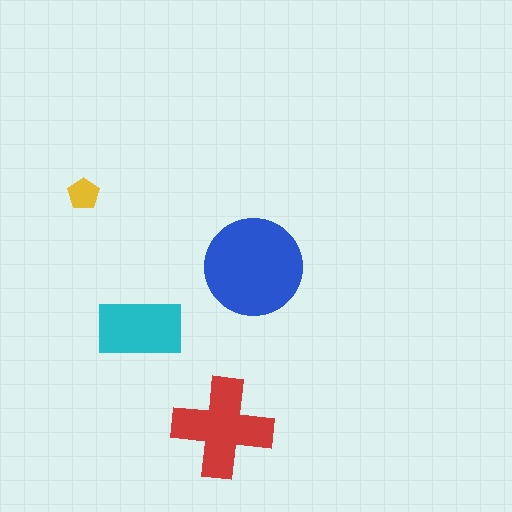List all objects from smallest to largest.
The yellow pentagon, the cyan rectangle, the red cross, the blue circle.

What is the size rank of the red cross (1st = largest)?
2nd.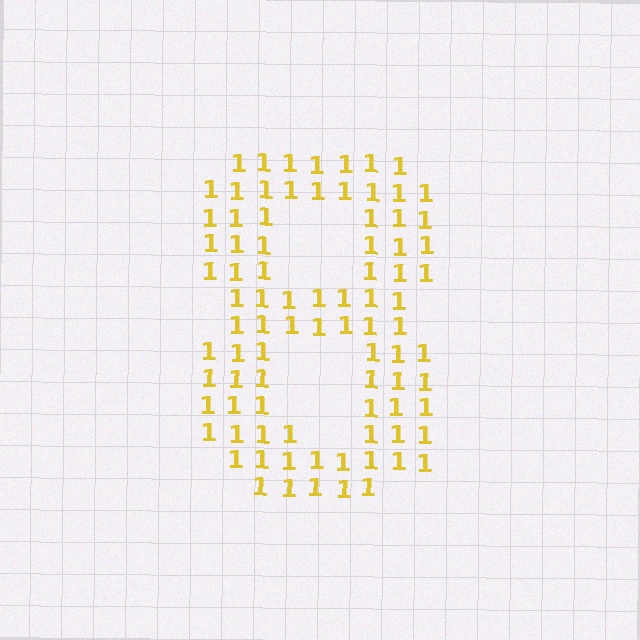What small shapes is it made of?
It is made of small digit 1's.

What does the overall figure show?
The overall figure shows the digit 8.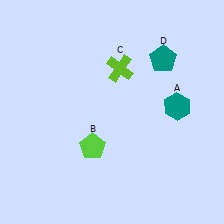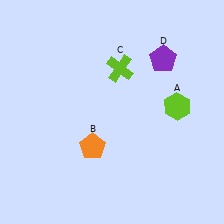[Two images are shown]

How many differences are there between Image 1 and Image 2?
There are 3 differences between the two images.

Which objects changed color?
A changed from teal to lime. B changed from lime to orange. D changed from teal to purple.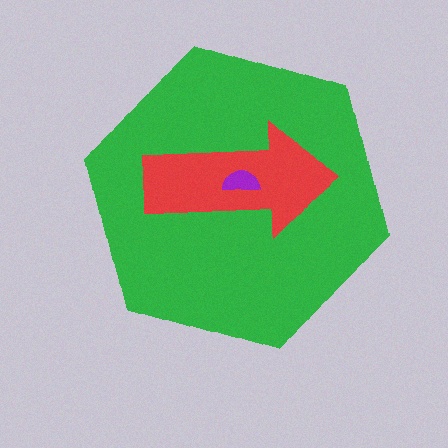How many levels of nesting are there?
3.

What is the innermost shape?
The purple semicircle.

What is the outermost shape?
The green hexagon.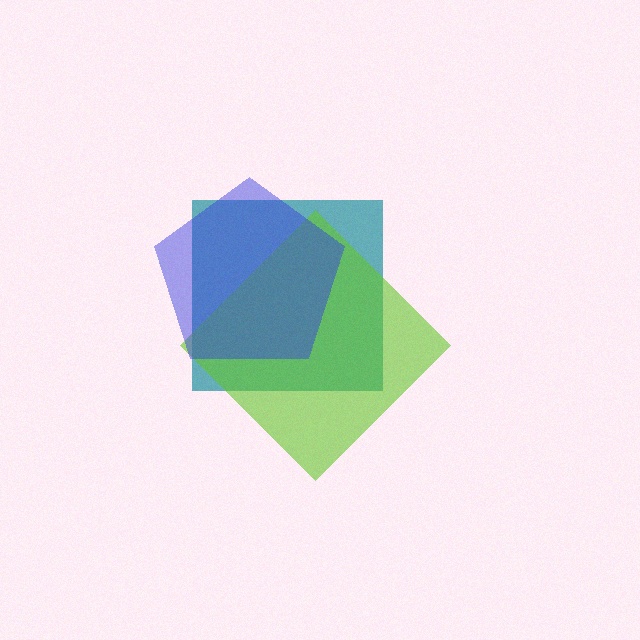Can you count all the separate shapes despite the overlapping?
Yes, there are 3 separate shapes.